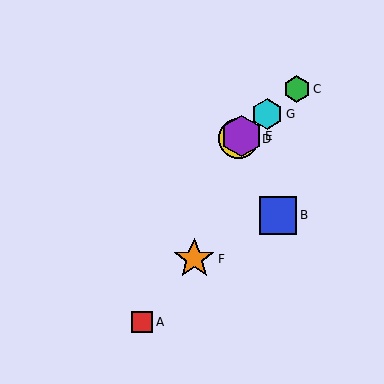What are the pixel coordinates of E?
Object E is at (242, 136).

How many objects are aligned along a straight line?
4 objects (C, D, E, G) are aligned along a straight line.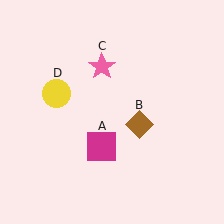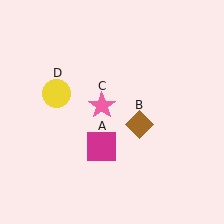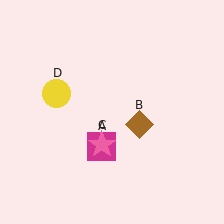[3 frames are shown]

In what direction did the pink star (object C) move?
The pink star (object C) moved down.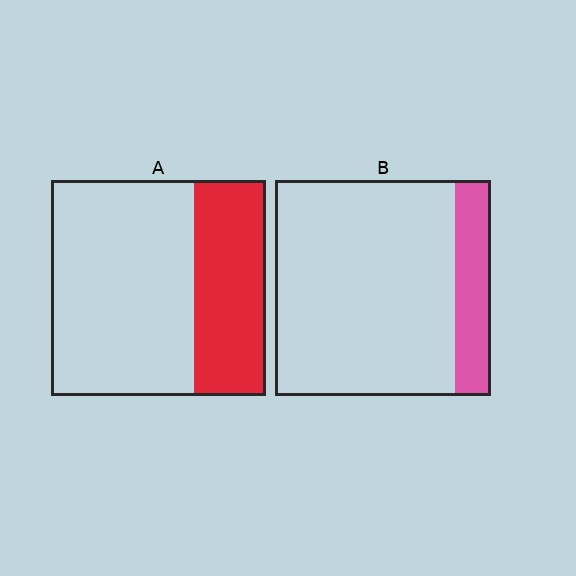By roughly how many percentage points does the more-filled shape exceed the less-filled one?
By roughly 15 percentage points (A over B).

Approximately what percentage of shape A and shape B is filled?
A is approximately 35% and B is approximately 15%.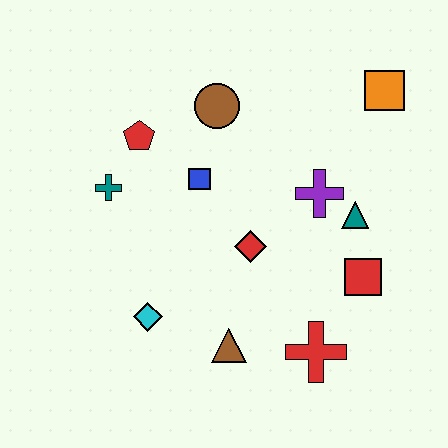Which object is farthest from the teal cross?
The orange square is farthest from the teal cross.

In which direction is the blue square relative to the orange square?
The blue square is to the left of the orange square.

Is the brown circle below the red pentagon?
No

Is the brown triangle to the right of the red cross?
No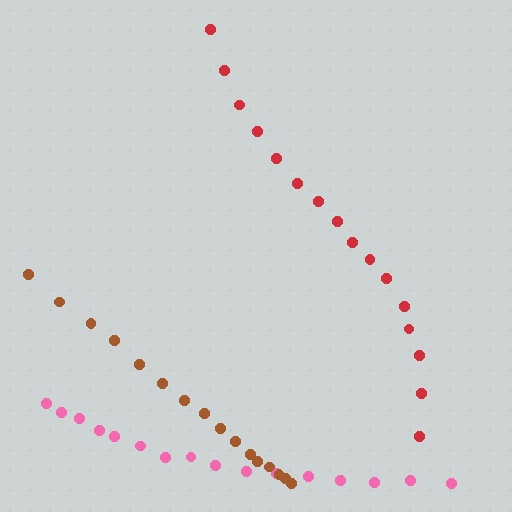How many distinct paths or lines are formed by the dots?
There are 3 distinct paths.